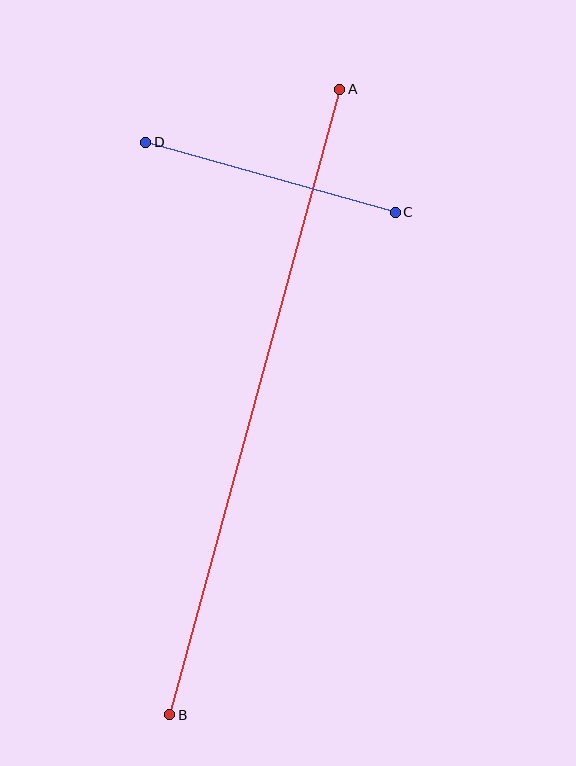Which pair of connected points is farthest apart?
Points A and B are farthest apart.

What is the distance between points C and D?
The distance is approximately 259 pixels.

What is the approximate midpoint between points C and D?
The midpoint is at approximately (271, 177) pixels.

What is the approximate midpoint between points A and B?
The midpoint is at approximately (255, 402) pixels.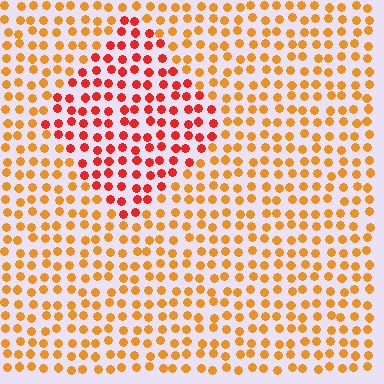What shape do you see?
I see a diamond.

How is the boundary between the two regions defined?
The boundary is defined purely by a slight shift in hue (about 34 degrees). Spacing, size, and orientation are identical on both sides.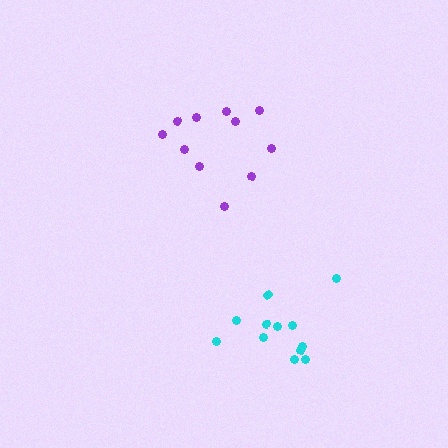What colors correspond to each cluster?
The clusters are colored: cyan, purple.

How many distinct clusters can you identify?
There are 2 distinct clusters.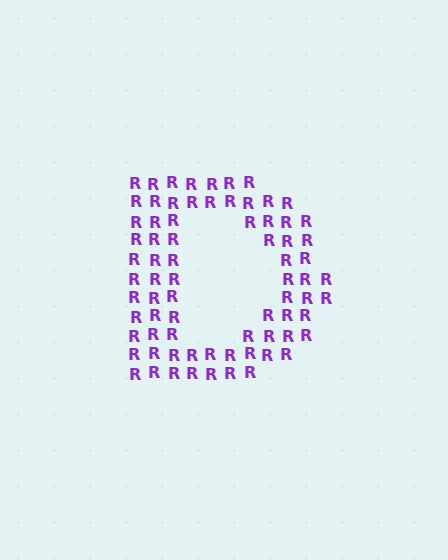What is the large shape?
The large shape is the letter D.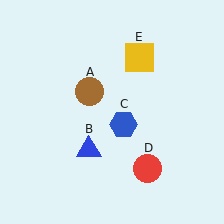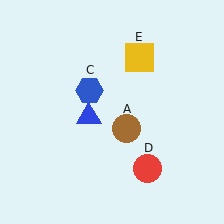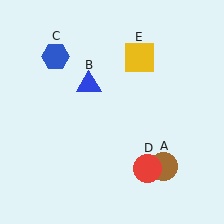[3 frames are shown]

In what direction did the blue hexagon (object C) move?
The blue hexagon (object C) moved up and to the left.